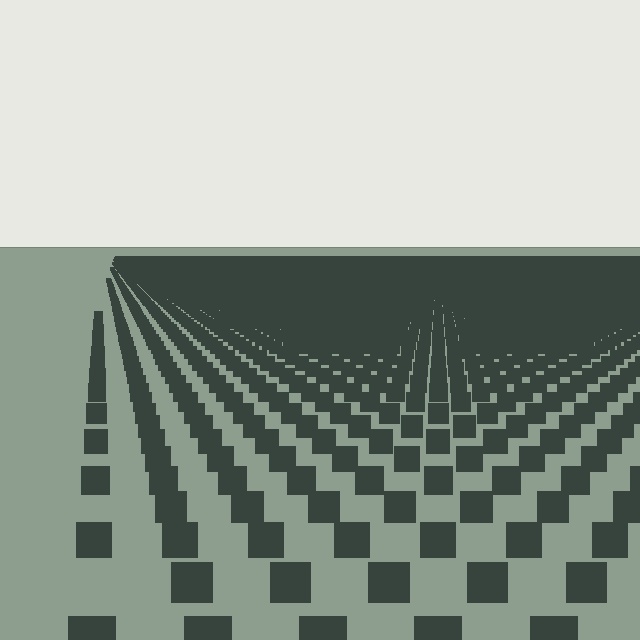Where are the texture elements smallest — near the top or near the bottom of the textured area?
Near the top.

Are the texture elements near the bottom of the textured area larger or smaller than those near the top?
Larger. Near the bottom, elements are closer to the viewer and appear at a bigger on-screen size.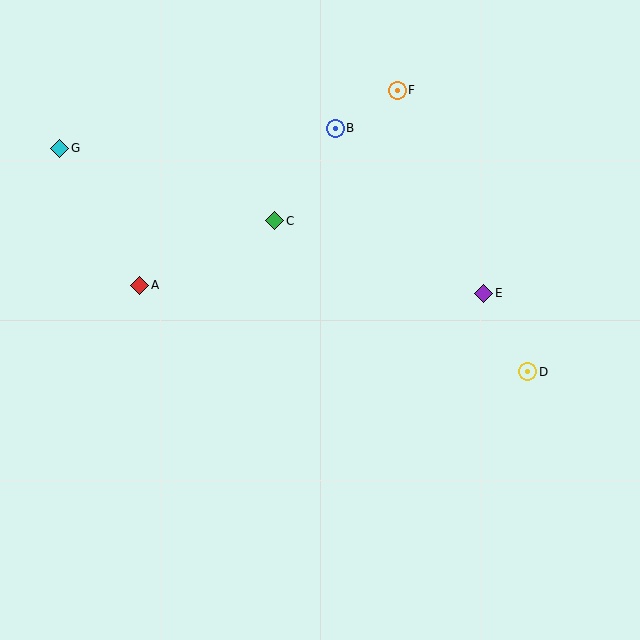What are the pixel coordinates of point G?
Point G is at (60, 148).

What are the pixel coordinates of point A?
Point A is at (140, 285).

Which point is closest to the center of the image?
Point C at (275, 221) is closest to the center.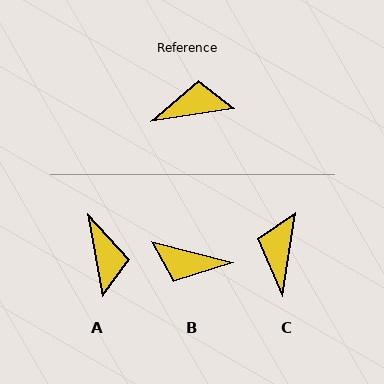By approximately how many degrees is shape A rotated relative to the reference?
Approximately 88 degrees clockwise.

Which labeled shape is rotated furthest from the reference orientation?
B, about 157 degrees away.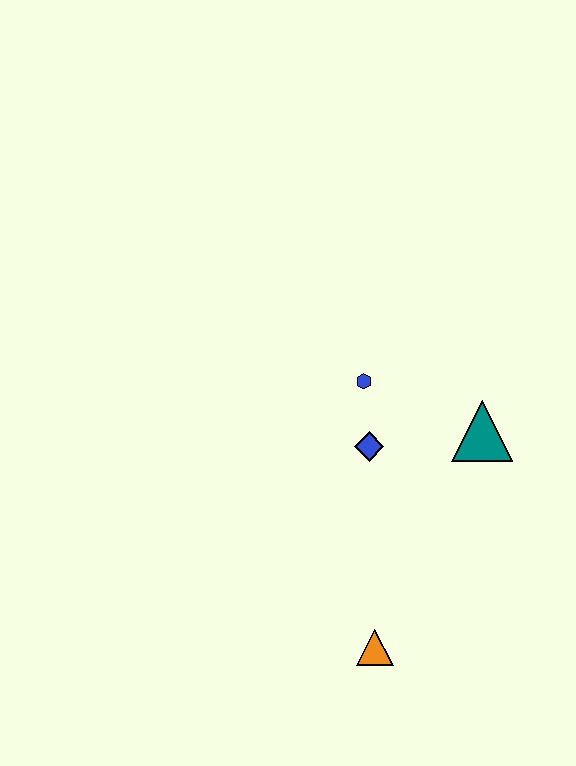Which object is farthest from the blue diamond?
The orange triangle is farthest from the blue diamond.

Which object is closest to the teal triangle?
The blue diamond is closest to the teal triangle.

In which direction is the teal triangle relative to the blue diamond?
The teal triangle is to the right of the blue diamond.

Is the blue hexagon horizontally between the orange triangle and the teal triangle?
No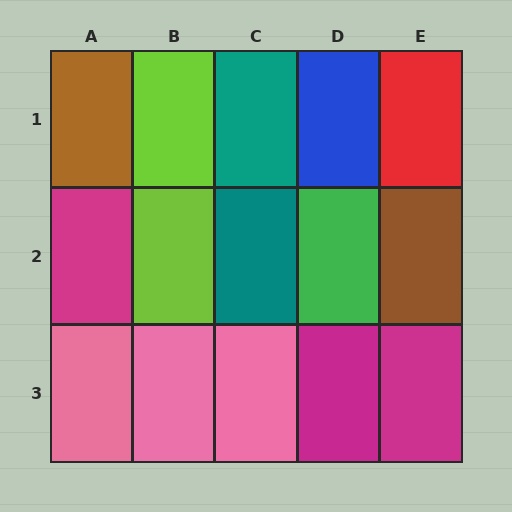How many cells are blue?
1 cell is blue.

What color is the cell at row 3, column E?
Magenta.